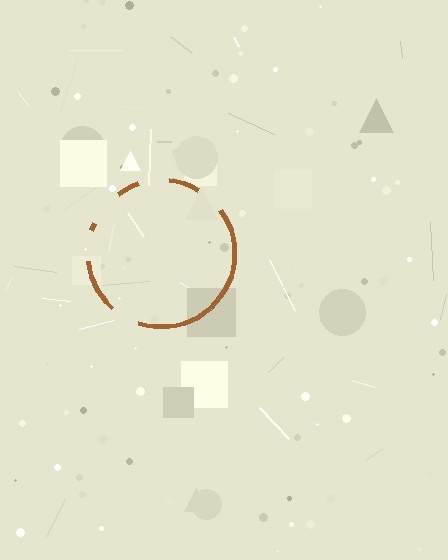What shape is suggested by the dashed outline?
The dashed outline suggests a circle.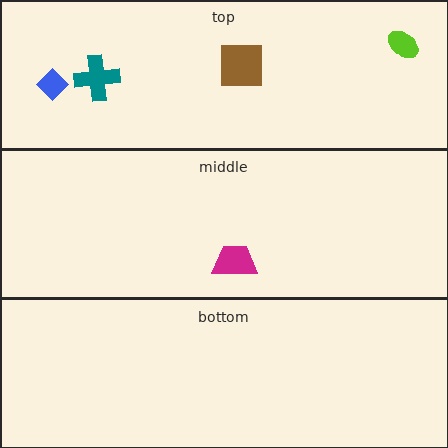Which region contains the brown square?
The top region.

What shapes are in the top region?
The teal cross, the blue diamond, the brown square, the lime ellipse.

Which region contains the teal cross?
The top region.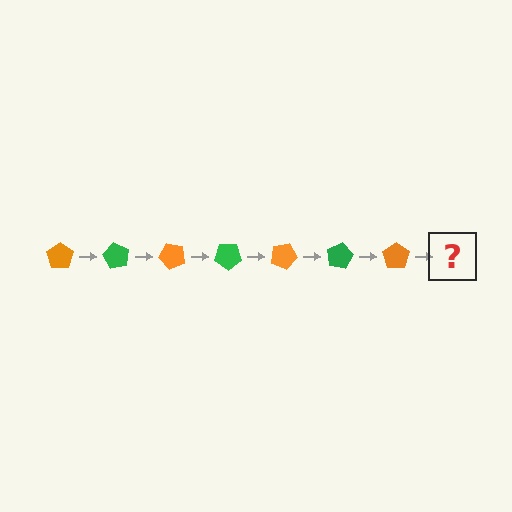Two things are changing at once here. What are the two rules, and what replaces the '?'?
The two rules are that it rotates 60 degrees each step and the color cycles through orange and green. The '?' should be a green pentagon, rotated 420 degrees from the start.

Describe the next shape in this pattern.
It should be a green pentagon, rotated 420 degrees from the start.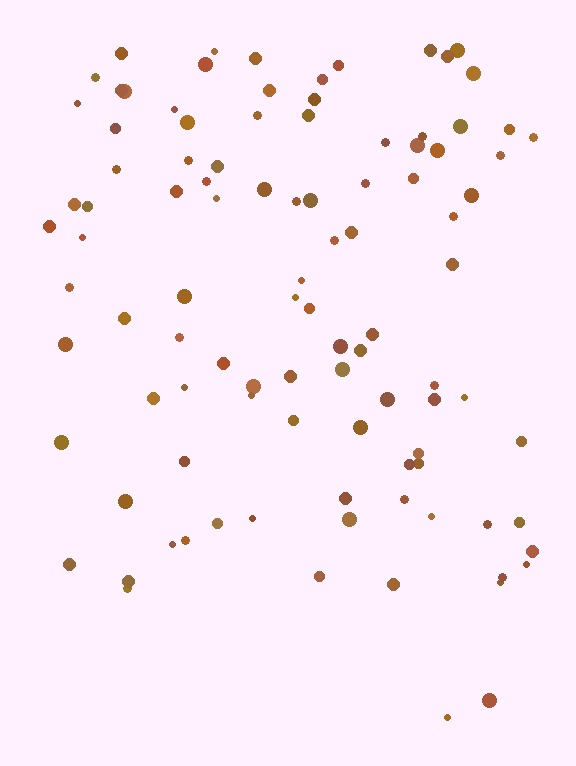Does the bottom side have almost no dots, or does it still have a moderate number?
Still a moderate number, just noticeably fewer than the top.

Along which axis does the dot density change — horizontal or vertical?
Vertical.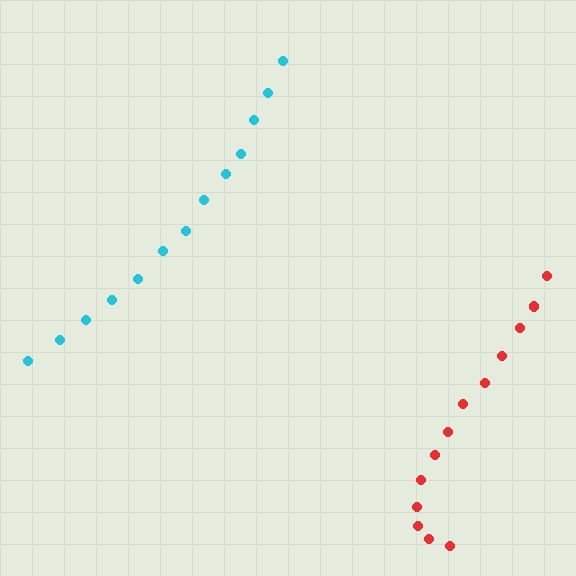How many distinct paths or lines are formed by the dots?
There are 2 distinct paths.